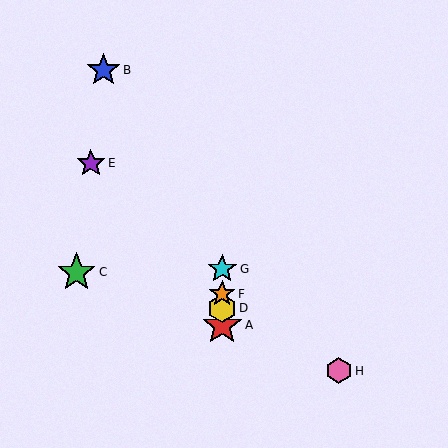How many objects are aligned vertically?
4 objects (A, D, F, G) are aligned vertically.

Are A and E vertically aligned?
No, A is at x≈222 and E is at x≈91.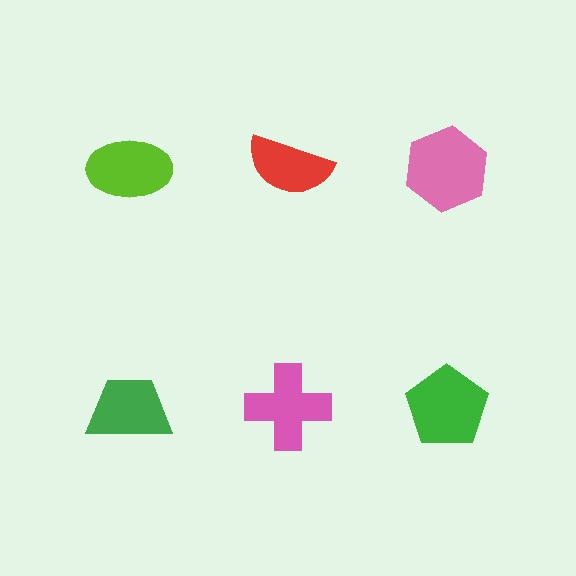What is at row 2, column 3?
A green pentagon.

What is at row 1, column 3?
A pink hexagon.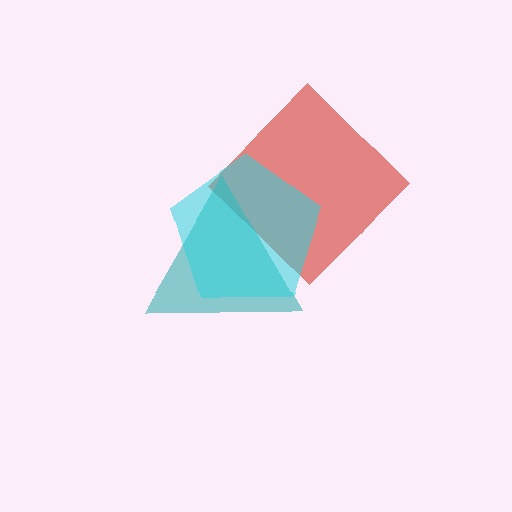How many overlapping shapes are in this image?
There are 3 overlapping shapes in the image.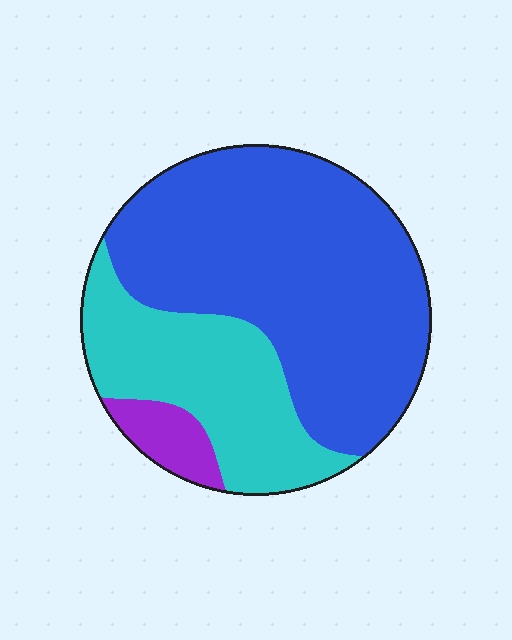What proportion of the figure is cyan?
Cyan takes up between a quarter and a half of the figure.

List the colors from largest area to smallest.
From largest to smallest: blue, cyan, purple.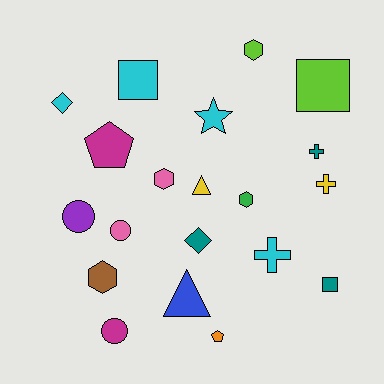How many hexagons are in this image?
There are 4 hexagons.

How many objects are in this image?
There are 20 objects.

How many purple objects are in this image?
There is 1 purple object.